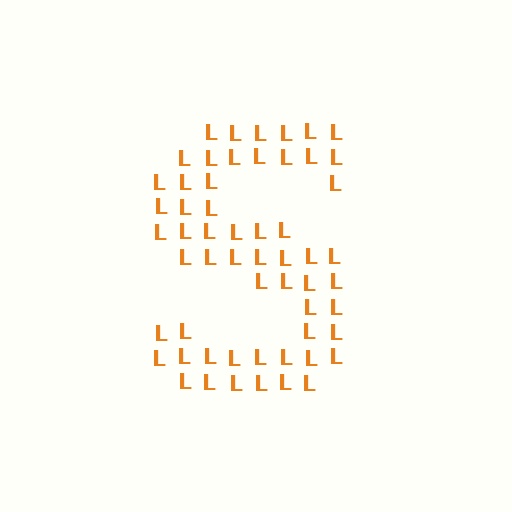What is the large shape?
The large shape is the letter S.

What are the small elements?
The small elements are letter L's.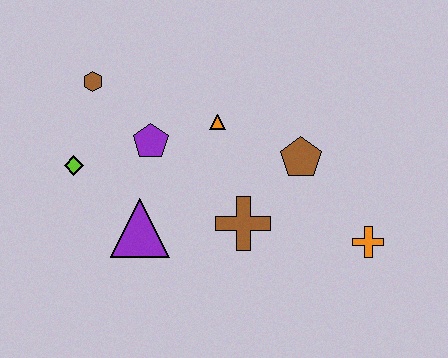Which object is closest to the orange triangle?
The purple pentagon is closest to the orange triangle.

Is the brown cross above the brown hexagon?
No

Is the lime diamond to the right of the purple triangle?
No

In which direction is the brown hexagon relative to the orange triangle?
The brown hexagon is to the left of the orange triangle.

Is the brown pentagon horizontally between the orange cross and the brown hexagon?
Yes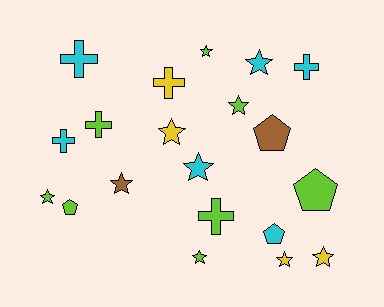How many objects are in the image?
There are 20 objects.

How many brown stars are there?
There is 1 brown star.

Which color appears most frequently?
Lime, with 8 objects.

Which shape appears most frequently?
Star, with 10 objects.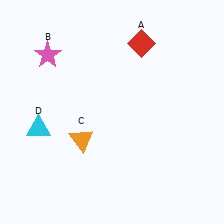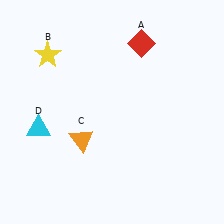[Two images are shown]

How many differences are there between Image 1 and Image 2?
There is 1 difference between the two images.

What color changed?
The star (B) changed from pink in Image 1 to yellow in Image 2.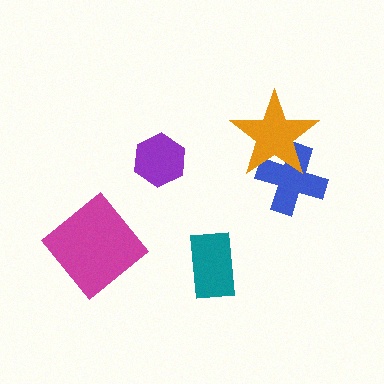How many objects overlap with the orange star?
1 object overlaps with the orange star.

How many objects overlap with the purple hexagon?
0 objects overlap with the purple hexagon.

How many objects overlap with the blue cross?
1 object overlaps with the blue cross.